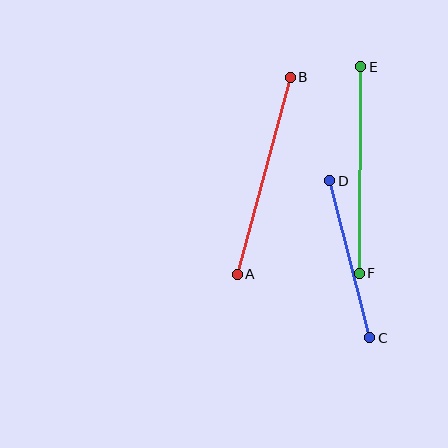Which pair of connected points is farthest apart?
Points E and F are farthest apart.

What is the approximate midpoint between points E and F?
The midpoint is at approximately (360, 170) pixels.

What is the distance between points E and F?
The distance is approximately 207 pixels.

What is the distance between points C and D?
The distance is approximately 162 pixels.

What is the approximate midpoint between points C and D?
The midpoint is at approximately (350, 259) pixels.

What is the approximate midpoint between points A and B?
The midpoint is at approximately (264, 176) pixels.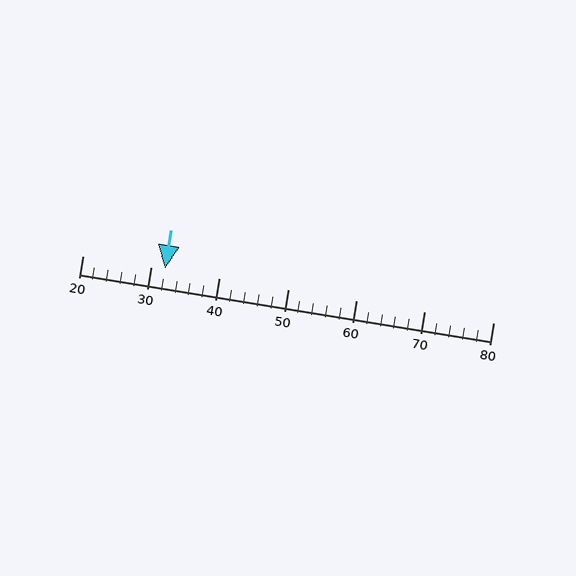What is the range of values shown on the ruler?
The ruler shows values from 20 to 80.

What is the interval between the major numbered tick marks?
The major tick marks are spaced 10 units apart.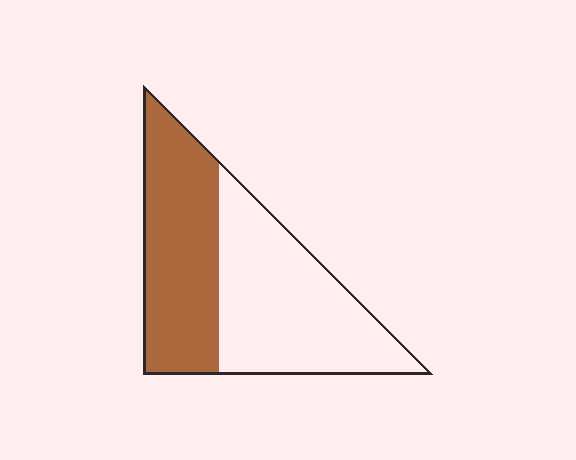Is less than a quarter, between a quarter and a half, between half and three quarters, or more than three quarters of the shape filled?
Between a quarter and a half.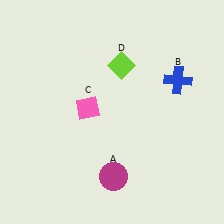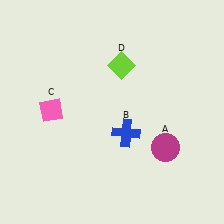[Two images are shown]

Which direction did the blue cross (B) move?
The blue cross (B) moved down.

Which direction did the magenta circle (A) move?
The magenta circle (A) moved right.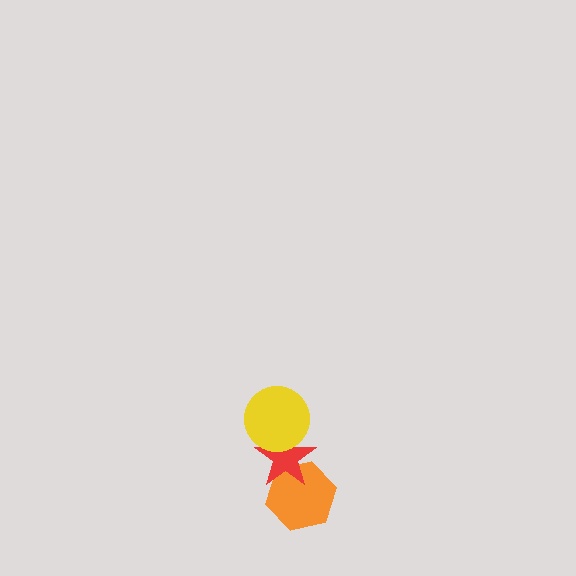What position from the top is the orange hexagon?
The orange hexagon is 3rd from the top.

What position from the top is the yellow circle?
The yellow circle is 1st from the top.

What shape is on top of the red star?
The yellow circle is on top of the red star.